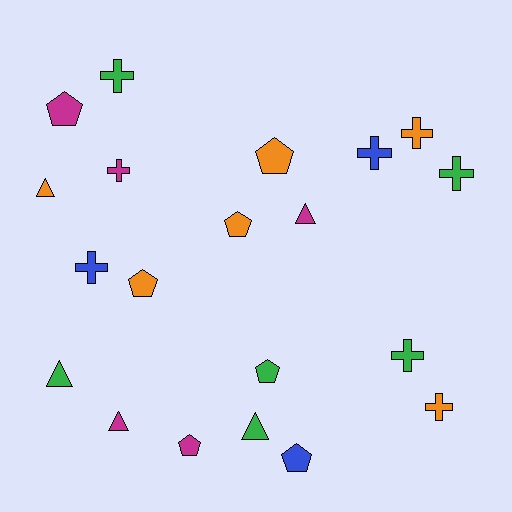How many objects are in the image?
There are 20 objects.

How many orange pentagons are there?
There are 3 orange pentagons.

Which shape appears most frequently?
Cross, with 8 objects.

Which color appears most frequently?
Orange, with 6 objects.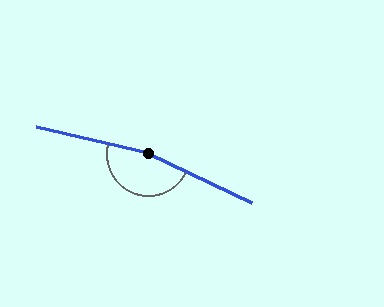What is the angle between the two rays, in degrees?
Approximately 168 degrees.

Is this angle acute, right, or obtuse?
It is obtuse.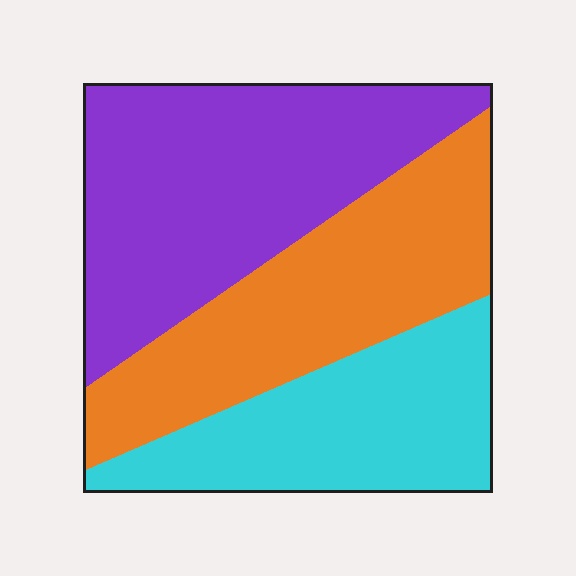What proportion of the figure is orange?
Orange covers about 35% of the figure.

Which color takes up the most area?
Purple, at roughly 40%.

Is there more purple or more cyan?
Purple.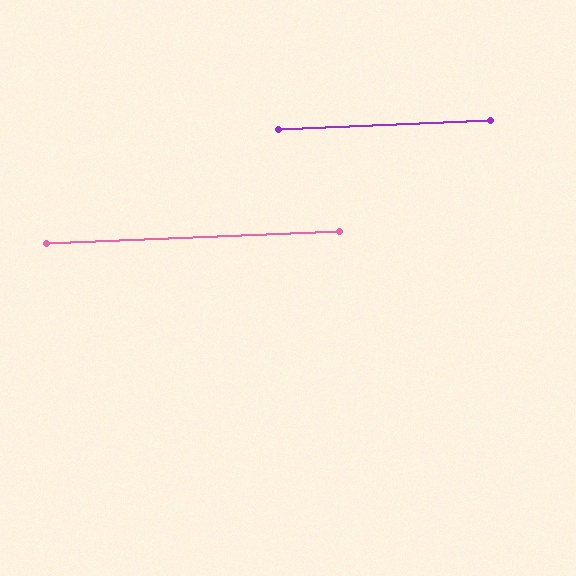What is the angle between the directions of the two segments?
Approximately 0 degrees.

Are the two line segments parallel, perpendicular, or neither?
Parallel — their directions differ by only 0.2°.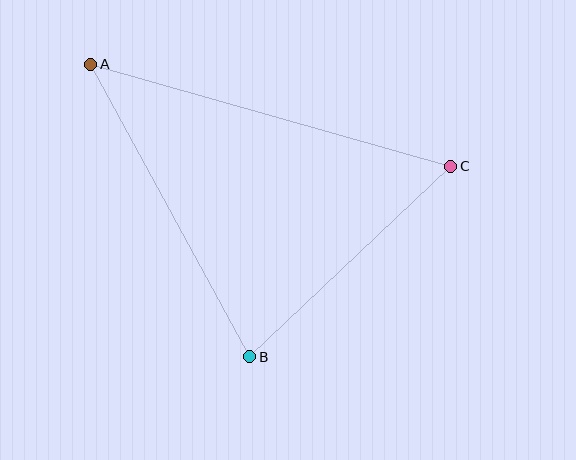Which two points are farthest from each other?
Points A and C are farthest from each other.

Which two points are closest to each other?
Points B and C are closest to each other.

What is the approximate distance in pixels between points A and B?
The distance between A and B is approximately 333 pixels.